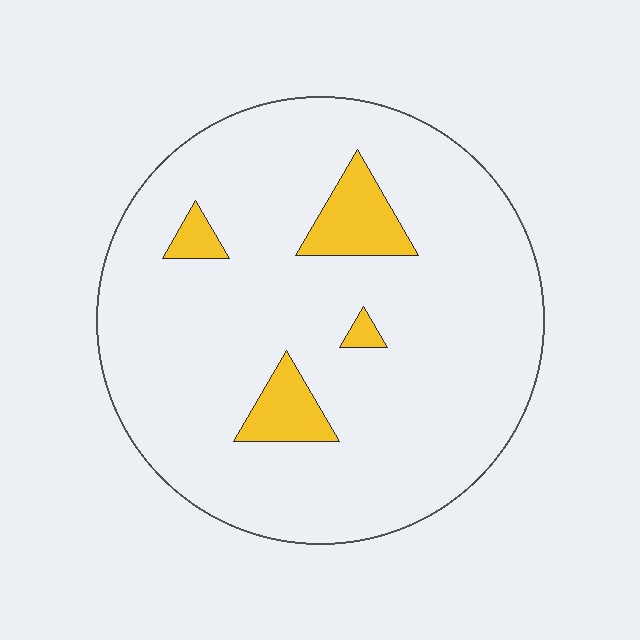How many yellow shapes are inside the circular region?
4.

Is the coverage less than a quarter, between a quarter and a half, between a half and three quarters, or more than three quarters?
Less than a quarter.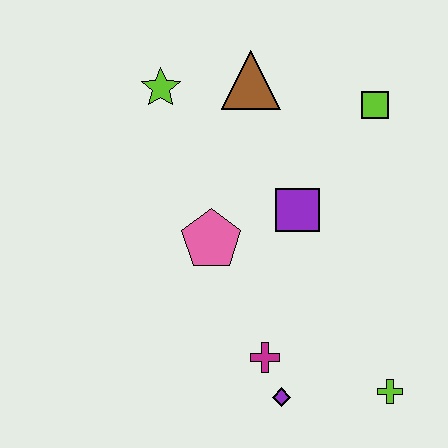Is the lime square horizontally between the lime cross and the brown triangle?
Yes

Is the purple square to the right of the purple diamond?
Yes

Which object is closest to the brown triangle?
The lime star is closest to the brown triangle.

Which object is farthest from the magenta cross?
The lime star is farthest from the magenta cross.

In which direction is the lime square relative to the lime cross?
The lime square is above the lime cross.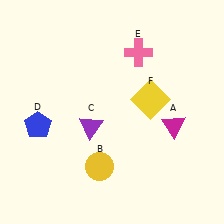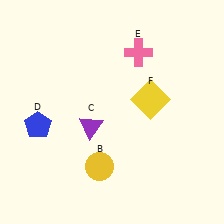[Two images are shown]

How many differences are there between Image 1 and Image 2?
There is 1 difference between the two images.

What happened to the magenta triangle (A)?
The magenta triangle (A) was removed in Image 2. It was in the bottom-right area of Image 1.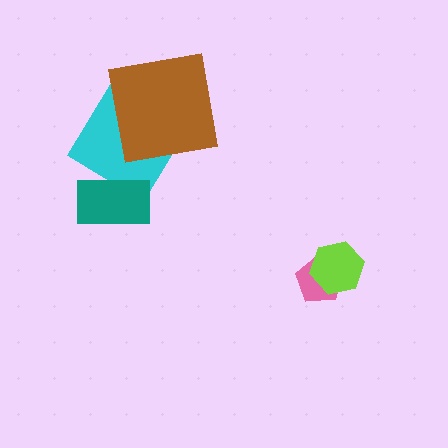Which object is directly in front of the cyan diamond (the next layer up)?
The teal rectangle is directly in front of the cyan diamond.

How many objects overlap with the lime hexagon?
1 object overlaps with the lime hexagon.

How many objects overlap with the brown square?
1 object overlaps with the brown square.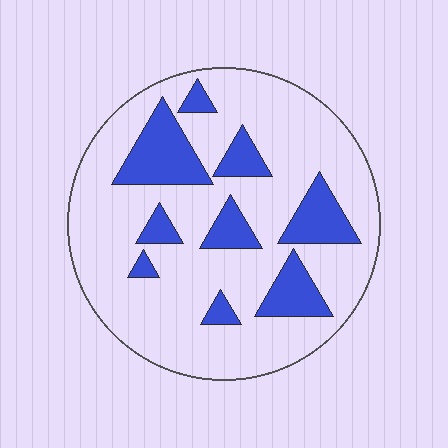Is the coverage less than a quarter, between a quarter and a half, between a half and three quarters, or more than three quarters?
Less than a quarter.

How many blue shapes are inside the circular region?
9.